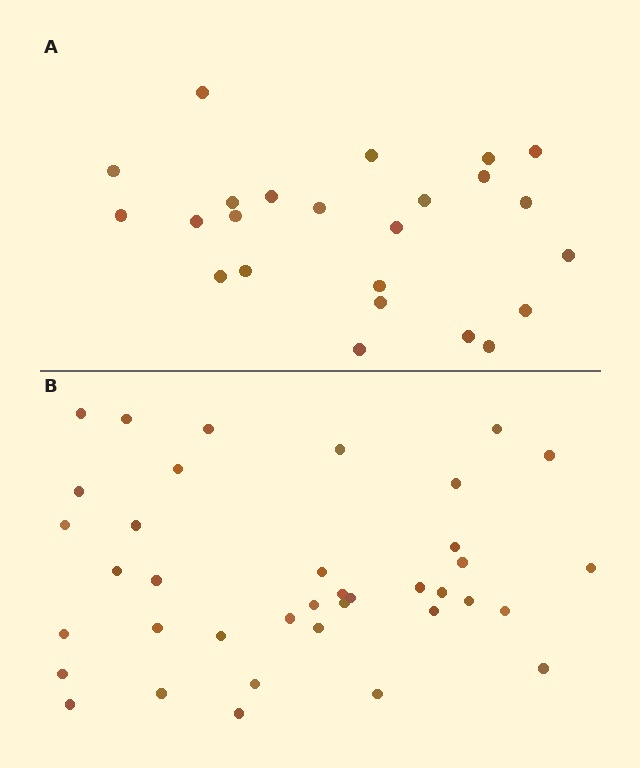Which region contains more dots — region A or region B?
Region B (the bottom region) has more dots.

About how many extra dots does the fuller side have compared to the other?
Region B has approximately 15 more dots than region A.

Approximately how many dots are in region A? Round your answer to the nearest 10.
About 20 dots. (The exact count is 24, which rounds to 20.)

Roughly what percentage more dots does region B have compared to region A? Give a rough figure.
About 60% more.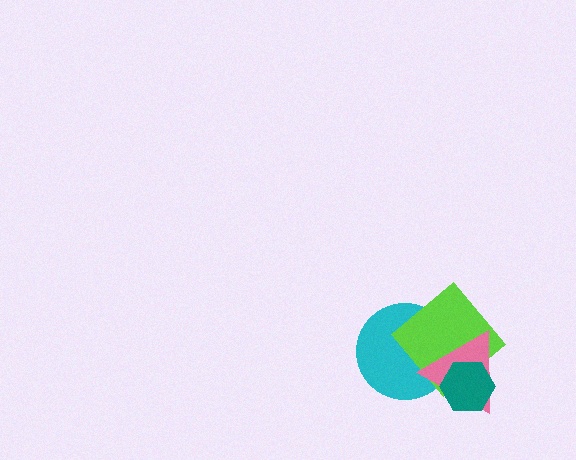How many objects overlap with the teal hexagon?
2 objects overlap with the teal hexagon.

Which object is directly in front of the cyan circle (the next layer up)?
The lime diamond is directly in front of the cyan circle.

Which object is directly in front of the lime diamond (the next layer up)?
The pink triangle is directly in front of the lime diamond.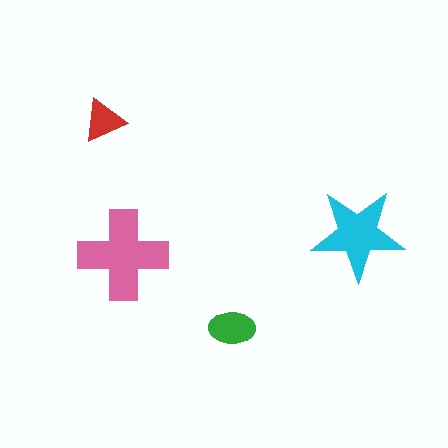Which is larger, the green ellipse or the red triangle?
The green ellipse.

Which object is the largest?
The pink cross.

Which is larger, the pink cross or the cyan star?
The pink cross.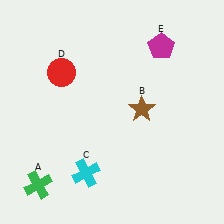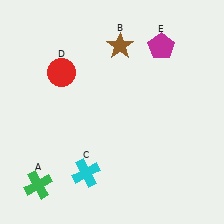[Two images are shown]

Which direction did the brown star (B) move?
The brown star (B) moved up.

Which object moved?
The brown star (B) moved up.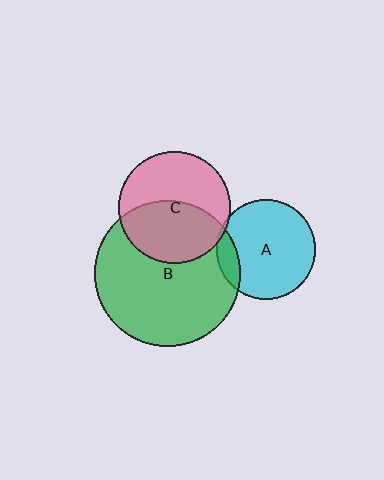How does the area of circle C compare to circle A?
Approximately 1.2 times.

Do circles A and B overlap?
Yes.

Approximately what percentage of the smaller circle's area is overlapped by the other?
Approximately 15%.